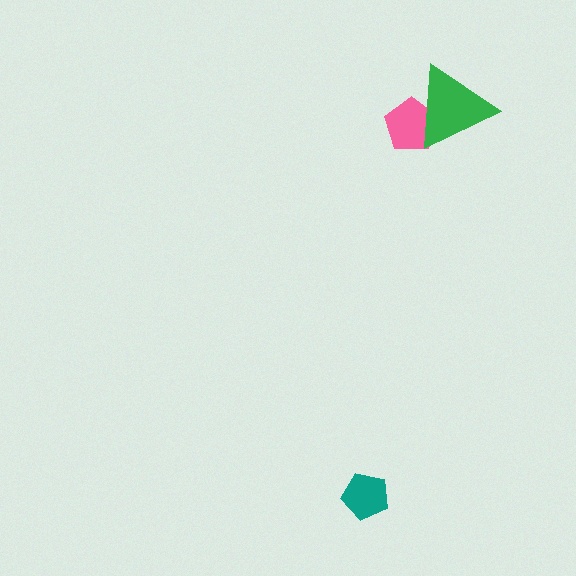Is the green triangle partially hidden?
No, no other shape covers it.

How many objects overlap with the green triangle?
1 object overlaps with the green triangle.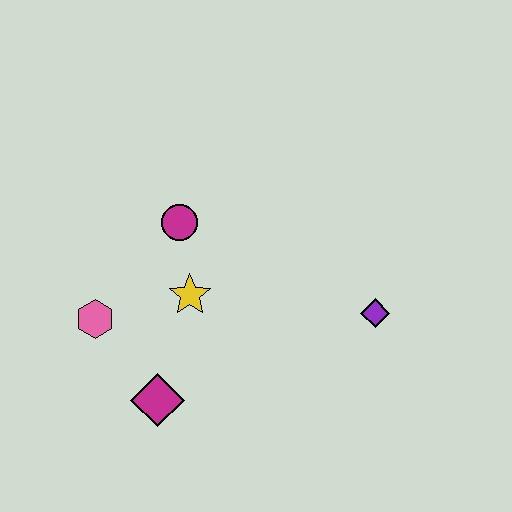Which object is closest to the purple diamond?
The yellow star is closest to the purple diamond.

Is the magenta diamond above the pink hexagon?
No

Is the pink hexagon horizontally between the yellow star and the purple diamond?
No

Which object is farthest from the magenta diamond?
The purple diamond is farthest from the magenta diamond.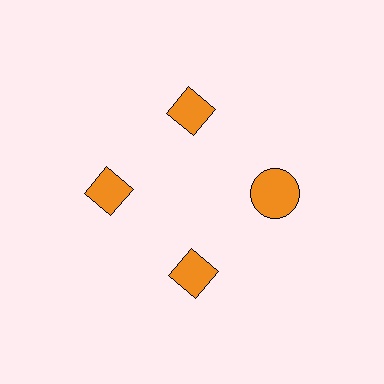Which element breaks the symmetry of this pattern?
The orange circle at roughly the 3 o'clock position breaks the symmetry. All other shapes are orange diamonds.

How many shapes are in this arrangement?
There are 4 shapes arranged in a ring pattern.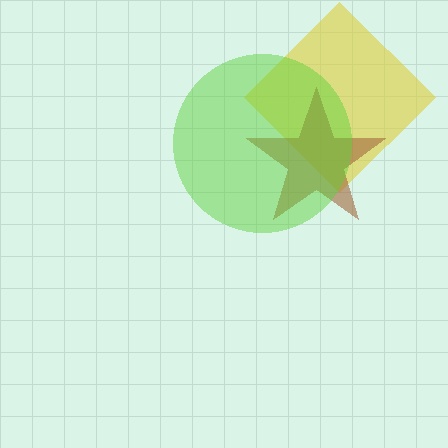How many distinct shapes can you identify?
There are 3 distinct shapes: a yellow diamond, a brown star, a lime circle.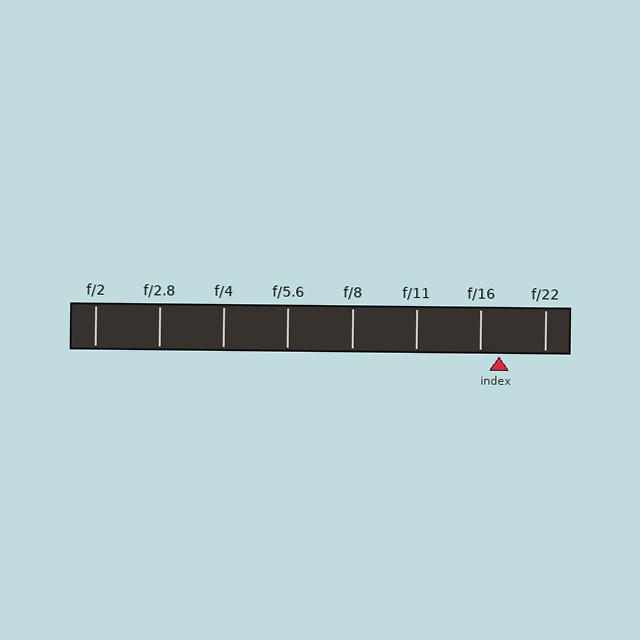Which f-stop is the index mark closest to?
The index mark is closest to f/16.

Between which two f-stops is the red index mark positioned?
The index mark is between f/16 and f/22.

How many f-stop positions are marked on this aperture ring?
There are 8 f-stop positions marked.